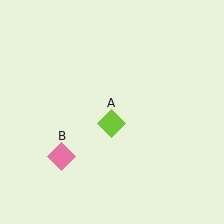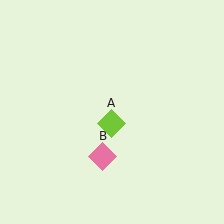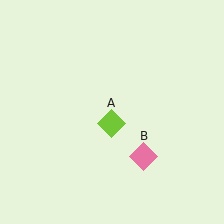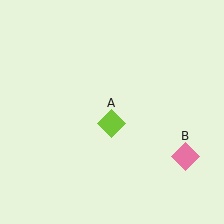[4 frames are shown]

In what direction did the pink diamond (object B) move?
The pink diamond (object B) moved right.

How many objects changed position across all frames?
1 object changed position: pink diamond (object B).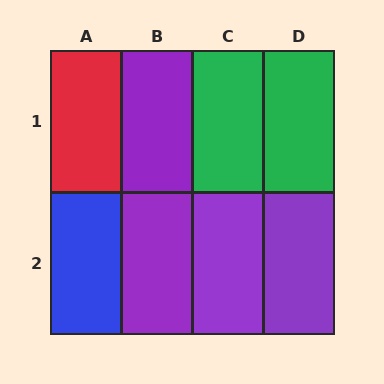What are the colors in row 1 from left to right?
Red, purple, green, green.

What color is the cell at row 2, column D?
Purple.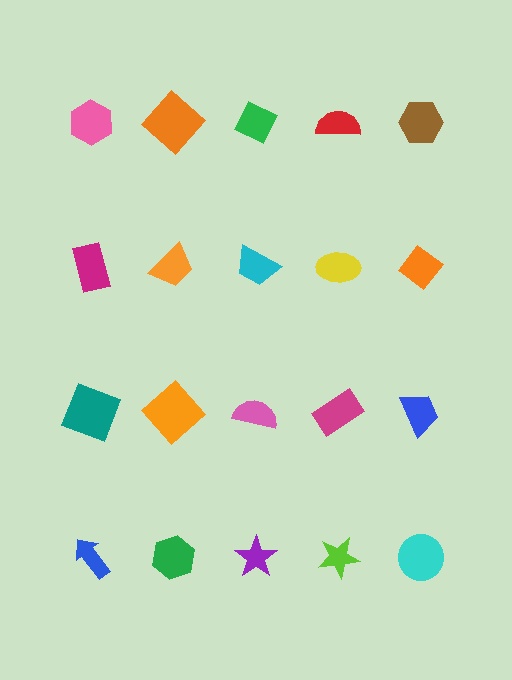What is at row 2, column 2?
An orange trapezoid.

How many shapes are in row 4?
5 shapes.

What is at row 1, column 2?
An orange diamond.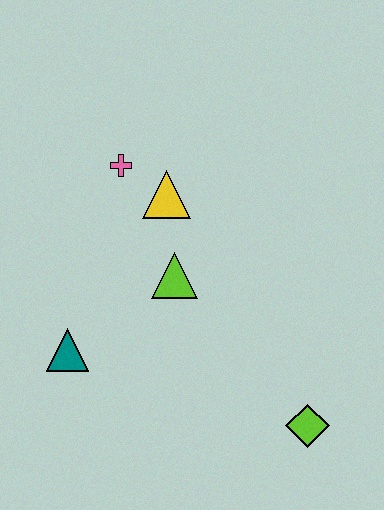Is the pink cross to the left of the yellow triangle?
Yes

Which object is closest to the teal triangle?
The lime triangle is closest to the teal triangle.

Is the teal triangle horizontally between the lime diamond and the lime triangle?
No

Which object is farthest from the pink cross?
The lime diamond is farthest from the pink cross.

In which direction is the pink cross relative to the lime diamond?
The pink cross is above the lime diamond.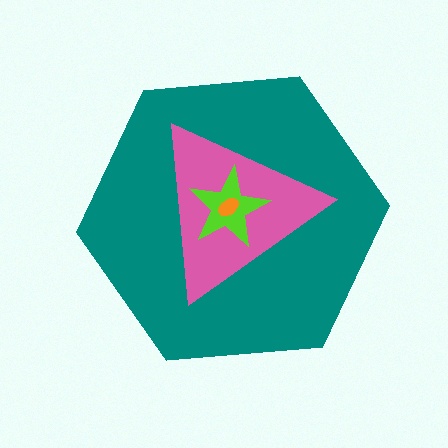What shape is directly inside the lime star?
The orange ellipse.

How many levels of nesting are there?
4.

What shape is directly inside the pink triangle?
The lime star.